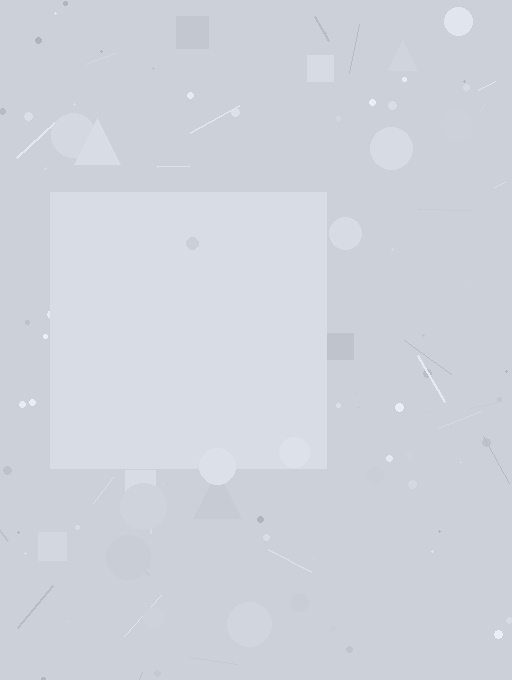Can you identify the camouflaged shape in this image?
The camouflaged shape is a square.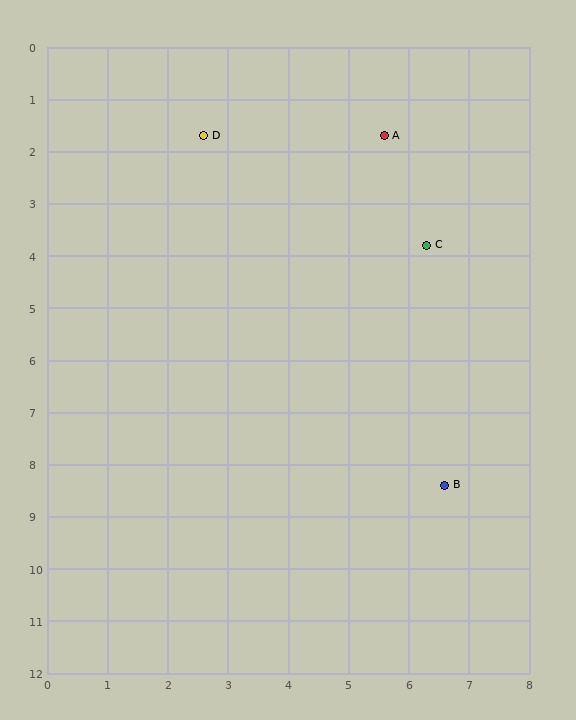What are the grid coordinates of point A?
Point A is at approximately (5.6, 1.7).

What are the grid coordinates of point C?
Point C is at approximately (6.3, 3.8).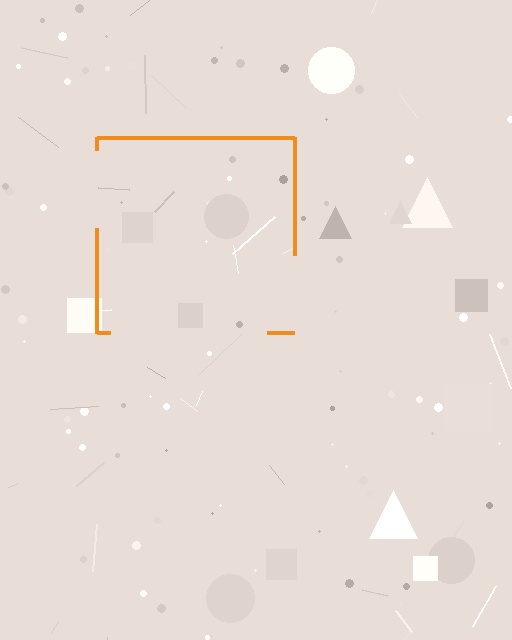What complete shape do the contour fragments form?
The contour fragments form a square.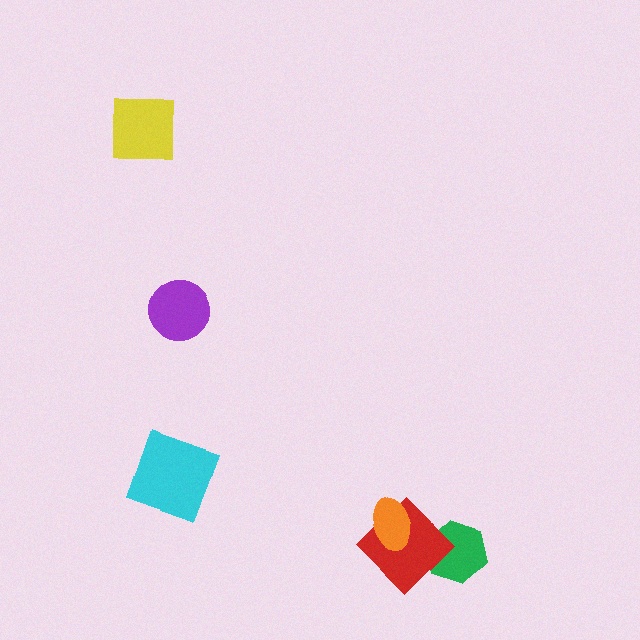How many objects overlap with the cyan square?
0 objects overlap with the cyan square.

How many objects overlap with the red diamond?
2 objects overlap with the red diamond.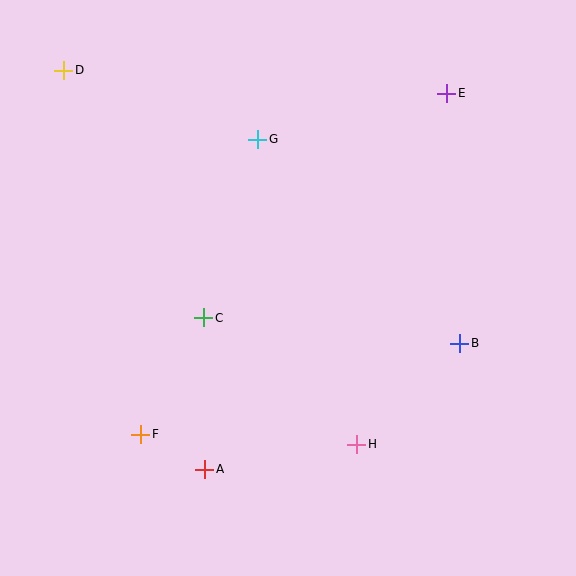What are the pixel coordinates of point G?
Point G is at (258, 139).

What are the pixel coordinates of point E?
Point E is at (447, 93).